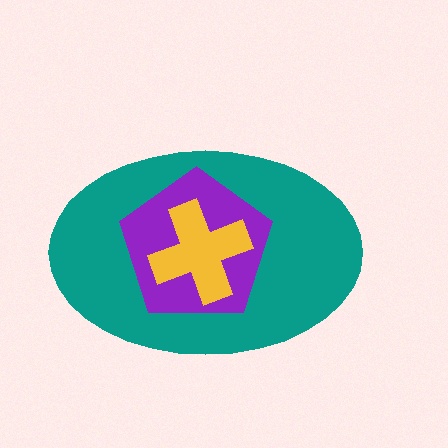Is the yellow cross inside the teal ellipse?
Yes.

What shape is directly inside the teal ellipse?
The purple pentagon.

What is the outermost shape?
The teal ellipse.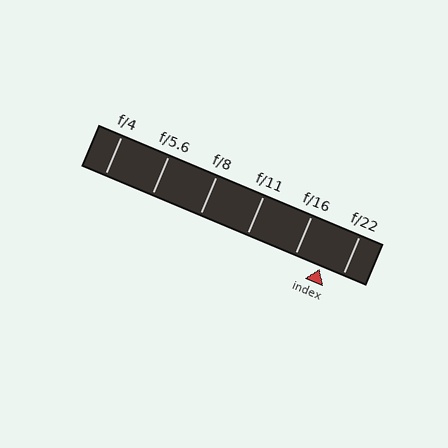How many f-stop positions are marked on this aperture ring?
There are 6 f-stop positions marked.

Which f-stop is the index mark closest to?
The index mark is closest to f/22.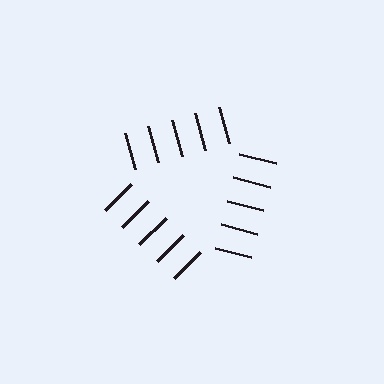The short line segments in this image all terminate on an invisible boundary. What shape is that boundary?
An illusory triangle — the line segments terminate on its edges but no continuous stroke is drawn.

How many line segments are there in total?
15 — 5 along each of the 3 edges.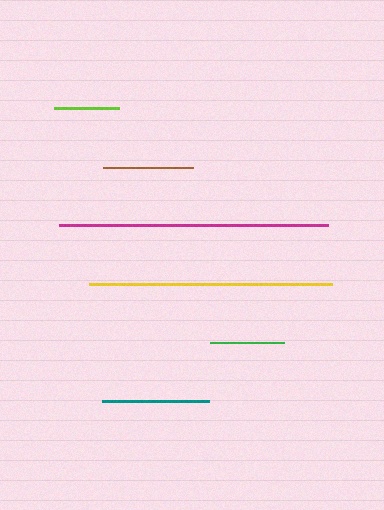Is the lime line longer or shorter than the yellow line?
The yellow line is longer than the lime line.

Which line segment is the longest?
The magenta line is the longest at approximately 268 pixels.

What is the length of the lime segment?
The lime segment is approximately 65 pixels long.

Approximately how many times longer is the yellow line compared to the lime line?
The yellow line is approximately 3.7 times the length of the lime line.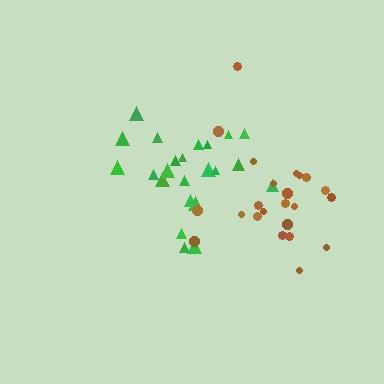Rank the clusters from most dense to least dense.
green, brown.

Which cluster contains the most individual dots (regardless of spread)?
Green (23).